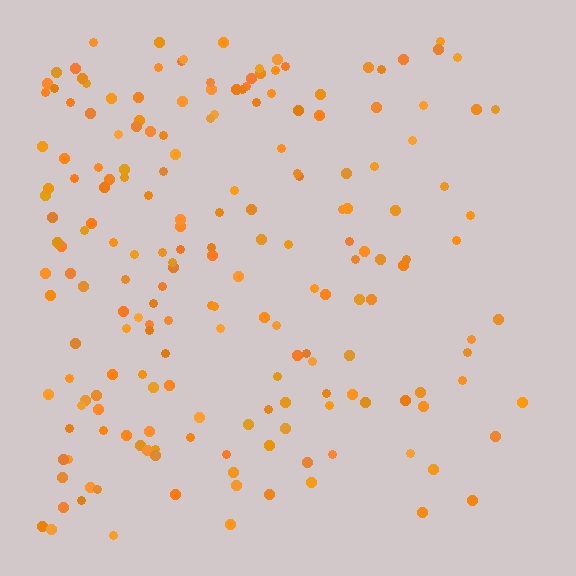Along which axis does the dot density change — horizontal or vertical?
Horizontal.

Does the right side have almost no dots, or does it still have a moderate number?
Still a moderate number, just noticeably fewer than the left.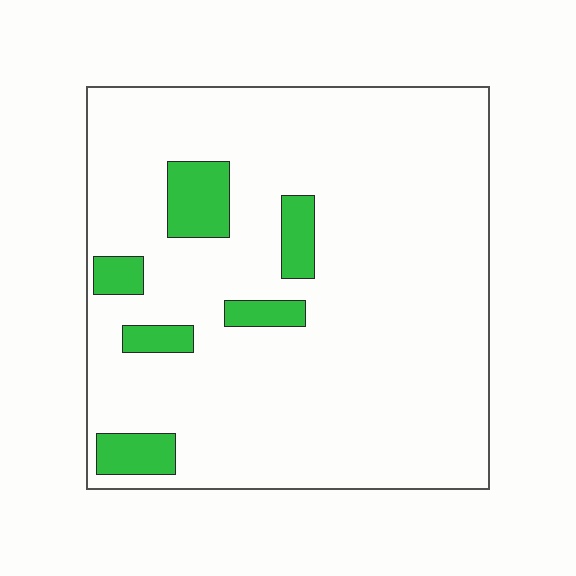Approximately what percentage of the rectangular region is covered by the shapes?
Approximately 10%.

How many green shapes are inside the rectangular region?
6.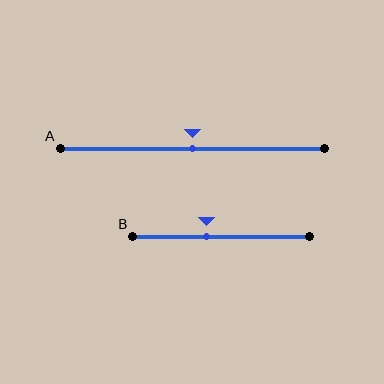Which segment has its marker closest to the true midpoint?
Segment A has its marker closest to the true midpoint.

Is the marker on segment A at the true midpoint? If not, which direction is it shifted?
Yes, the marker on segment A is at the true midpoint.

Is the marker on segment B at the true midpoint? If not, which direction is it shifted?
No, the marker on segment B is shifted to the left by about 9% of the segment length.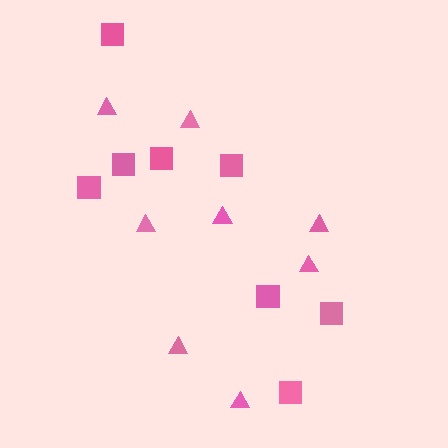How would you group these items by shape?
There are 2 groups: one group of squares (8) and one group of triangles (8).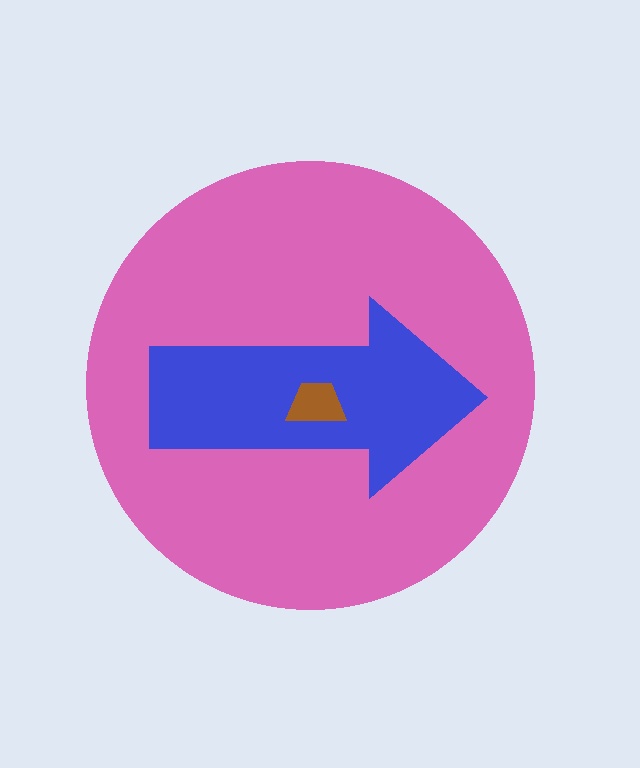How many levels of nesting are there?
3.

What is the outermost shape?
The pink circle.